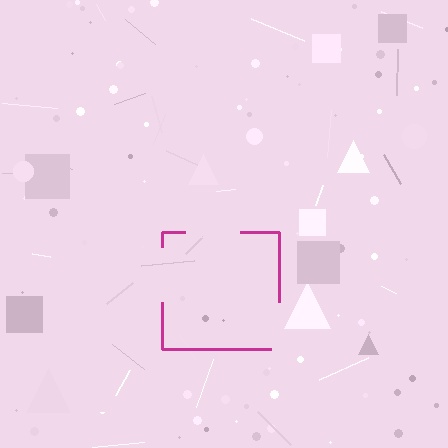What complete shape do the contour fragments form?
The contour fragments form a square.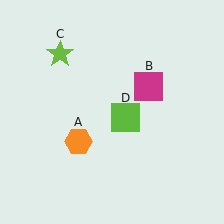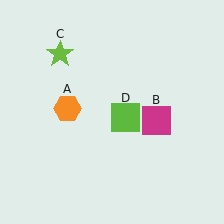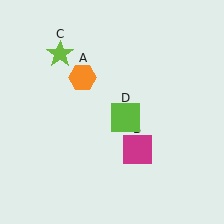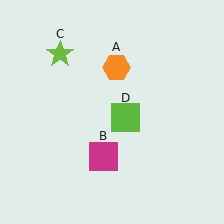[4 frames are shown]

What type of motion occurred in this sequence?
The orange hexagon (object A), magenta square (object B) rotated clockwise around the center of the scene.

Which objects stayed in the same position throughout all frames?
Lime star (object C) and lime square (object D) remained stationary.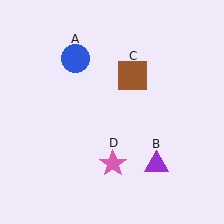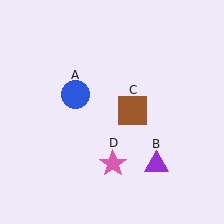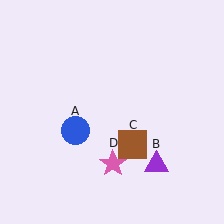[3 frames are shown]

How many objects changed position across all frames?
2 objects changed position: blue circle (object A), brown square (object C).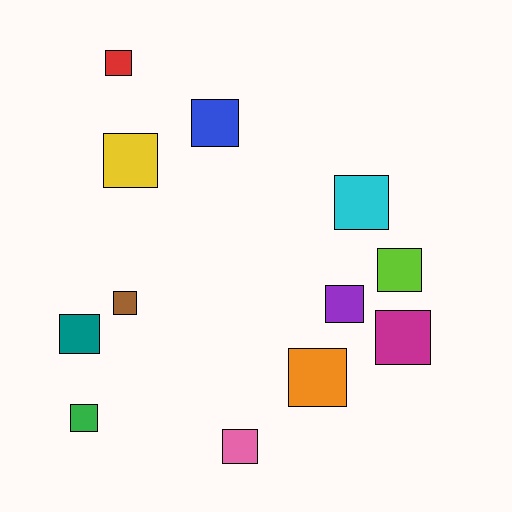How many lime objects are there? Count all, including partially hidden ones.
There is 1 lime object.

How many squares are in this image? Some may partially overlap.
There are 12 squares.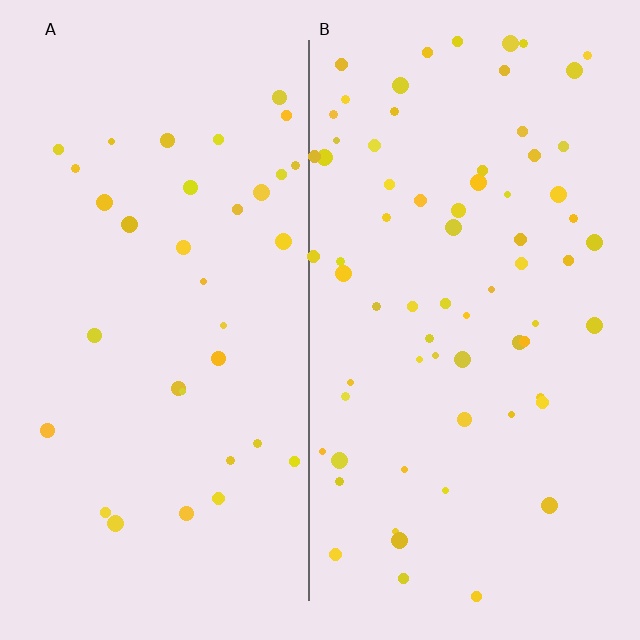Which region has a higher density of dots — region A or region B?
B (the right).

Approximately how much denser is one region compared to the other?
Approximately 2.0× — region B over region A.